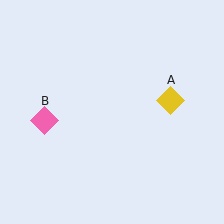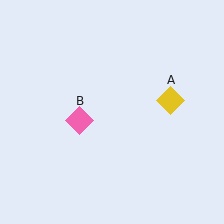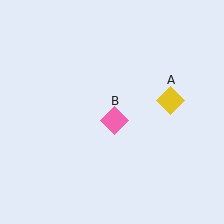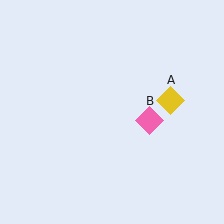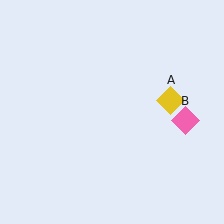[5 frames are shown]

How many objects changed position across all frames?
1 object changed position: pink diamond (object B).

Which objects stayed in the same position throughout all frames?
Yellow diamond (object A) remained stationary.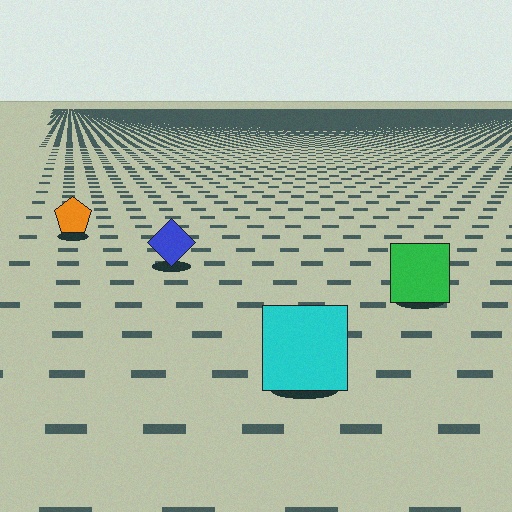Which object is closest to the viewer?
The cyan square is closest. The texture marks near it are larger and more spread out.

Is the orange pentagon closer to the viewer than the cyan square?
No. The cyan square is closer — you can tell from the texture gradient: the ground texture is coarser near it.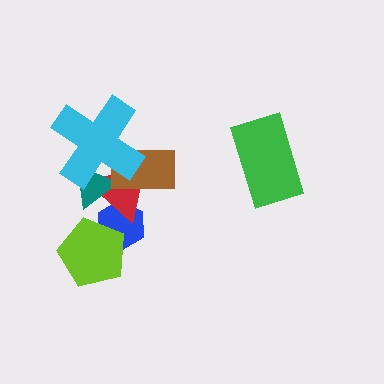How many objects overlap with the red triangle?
4 objects overlap with the red triangle.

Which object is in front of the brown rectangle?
The cyan cross is in front of the brown rectangle.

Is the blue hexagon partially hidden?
Yes, it is partially covered by another shape.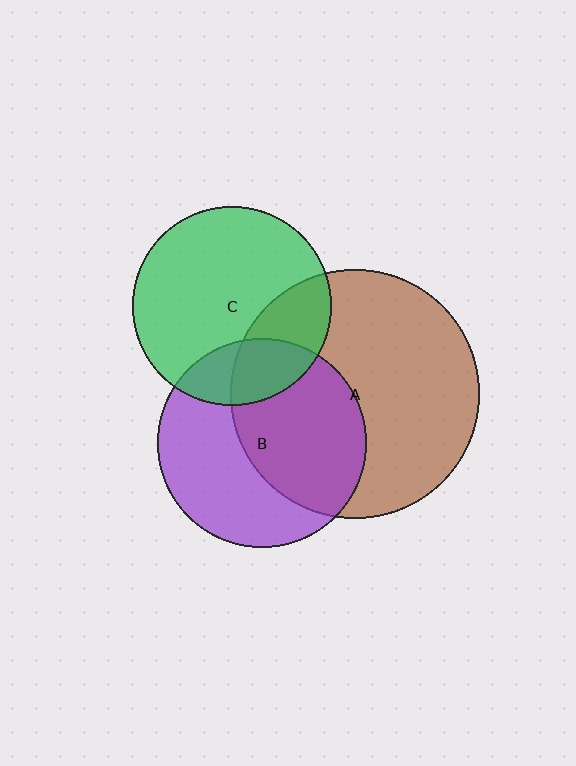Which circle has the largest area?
Circle A (brown).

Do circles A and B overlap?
Yes.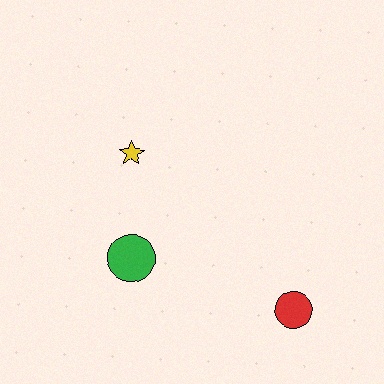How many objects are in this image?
There are 3 objects.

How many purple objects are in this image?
There are no purple objects.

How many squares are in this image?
There are no squares.